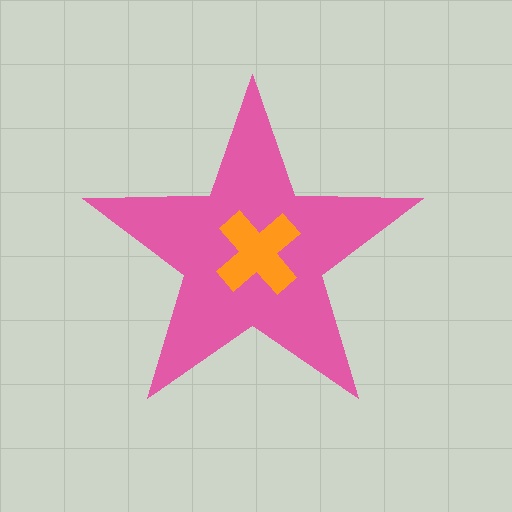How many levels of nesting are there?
2.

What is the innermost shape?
The orange cross.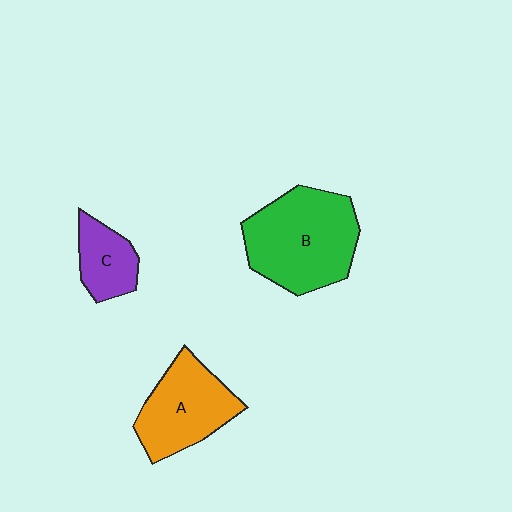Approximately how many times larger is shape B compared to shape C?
Approximately 2.4 times.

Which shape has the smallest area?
Shape C (purple).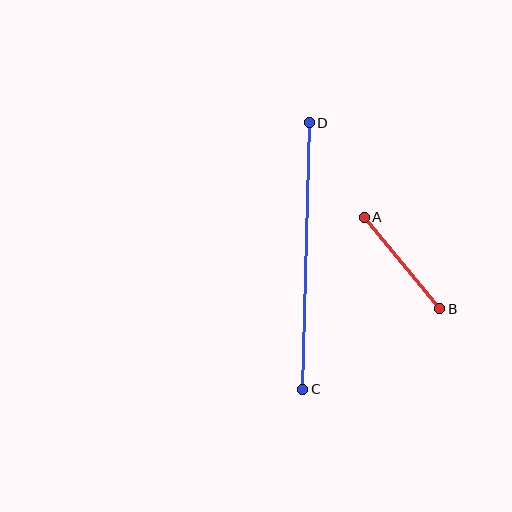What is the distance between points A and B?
The distance is approximately 119 pixels.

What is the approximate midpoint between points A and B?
The midpoint is at approximately (402, 263) pixels.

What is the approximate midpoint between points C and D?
The midpoint is at approximately (306, 256) pixels.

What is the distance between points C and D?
The distance is approximately 267 pixels.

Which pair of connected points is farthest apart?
Points C and D are farthest apart.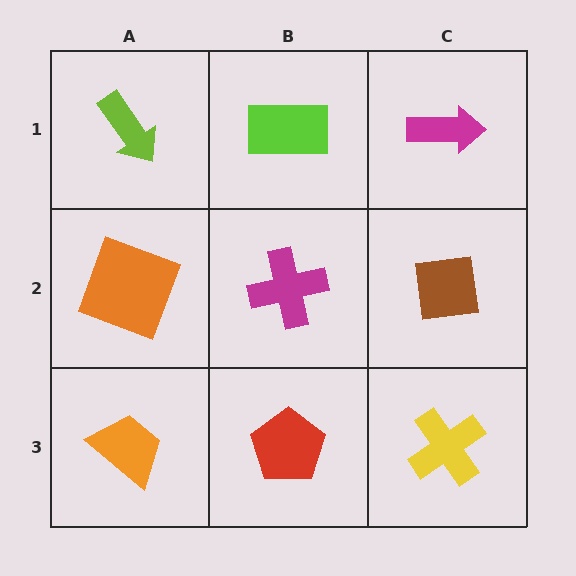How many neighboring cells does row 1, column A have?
2.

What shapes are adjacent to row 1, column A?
An orange square (row 2, column A), a lime rectangle (row 1, column B).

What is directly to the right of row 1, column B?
A magenta arrow.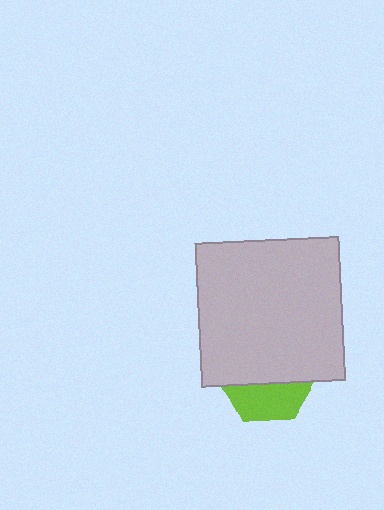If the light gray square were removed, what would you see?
You would see the complete lime hexagon.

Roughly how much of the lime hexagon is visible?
A small part of it is visible (roughly 38%).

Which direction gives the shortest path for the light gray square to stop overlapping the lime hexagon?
Moving up gives the shortest separation.